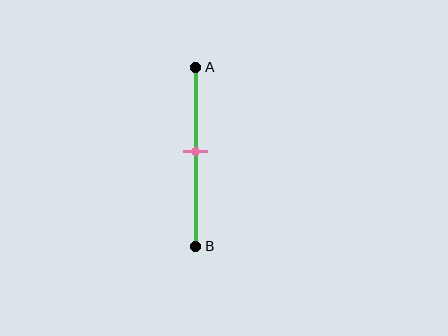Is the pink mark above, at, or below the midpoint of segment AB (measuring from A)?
The pink mark is above the midpoint of segment AB.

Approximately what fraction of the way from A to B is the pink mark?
The pink mark is approximately 45% of the way from A to B.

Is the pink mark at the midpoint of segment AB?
No, the mark is at about 45% from A, not at the 50% midpoint.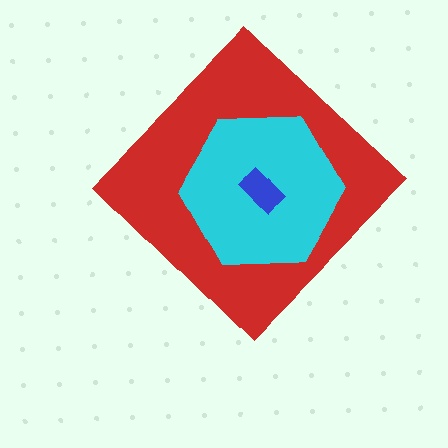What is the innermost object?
The blue rectangle.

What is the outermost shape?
The red diamond.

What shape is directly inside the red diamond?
The cyan hexagon.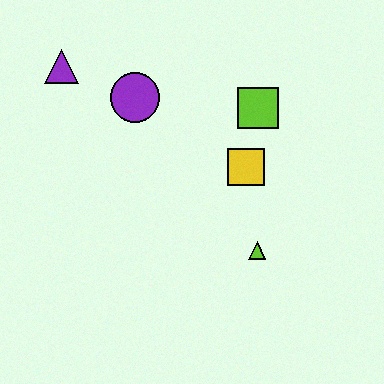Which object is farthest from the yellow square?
The purple triangle is farthest from the yellow square.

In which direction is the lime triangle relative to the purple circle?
The lime triangle is below the purple circle.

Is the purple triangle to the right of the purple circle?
No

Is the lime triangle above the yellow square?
No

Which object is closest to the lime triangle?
The yellow square is closest to the lime triangle.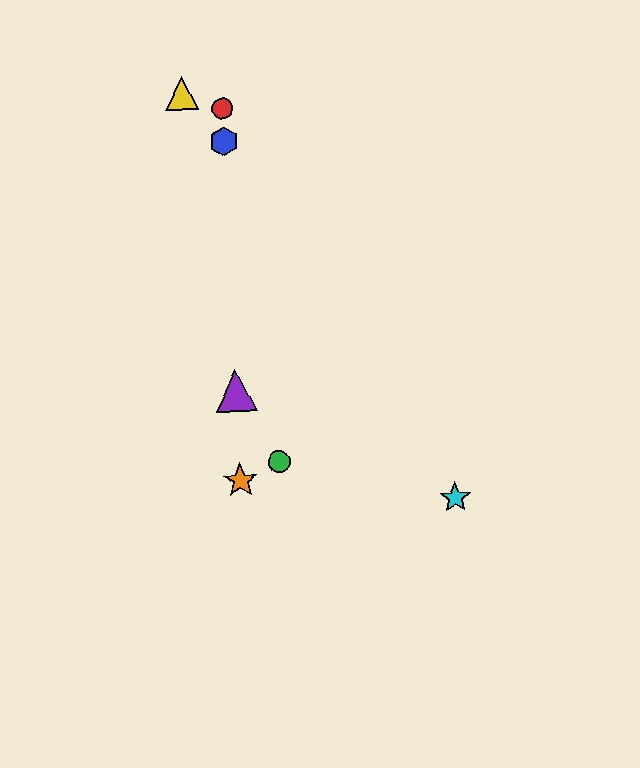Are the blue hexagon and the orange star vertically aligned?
Yes, both are at x≈224.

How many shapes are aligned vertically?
4 shapes (the red circle, the blue hexagon, the purple triangle, the orange star) are aligned vertically.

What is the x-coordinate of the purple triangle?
The purple triangle is at x≈236.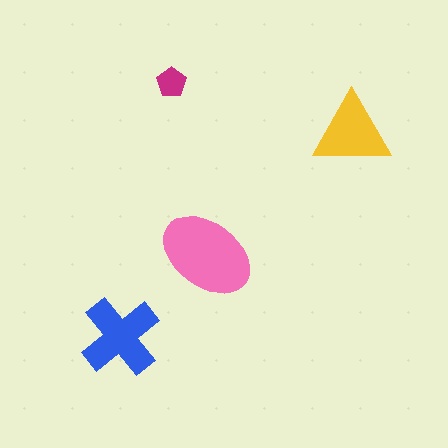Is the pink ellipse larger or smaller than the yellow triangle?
Larger.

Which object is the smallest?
The magenta pentagon.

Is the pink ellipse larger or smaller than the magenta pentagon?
Larger.